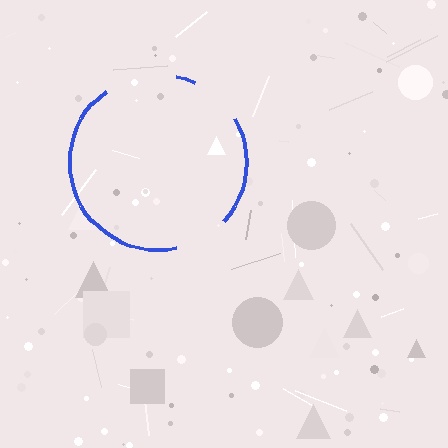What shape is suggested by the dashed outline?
The dashed outline suggests a circle.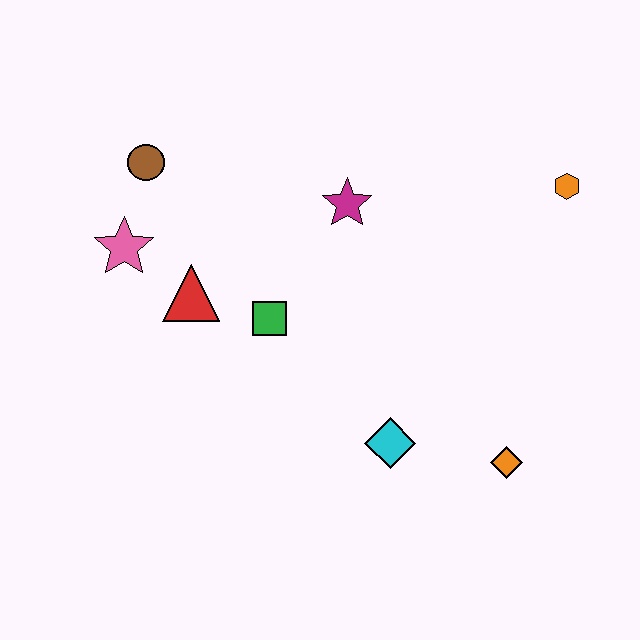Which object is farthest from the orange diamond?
The brown circle is farthest from the orange diamond.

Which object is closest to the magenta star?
The green square is closest to the magenta star.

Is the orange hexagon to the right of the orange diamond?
Yes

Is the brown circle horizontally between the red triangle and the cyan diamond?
No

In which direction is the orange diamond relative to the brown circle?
The orange diamond is to the right of the brown circle.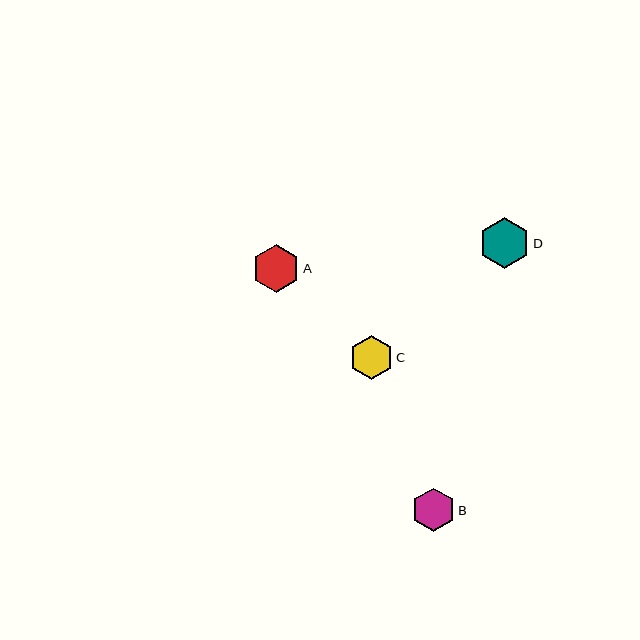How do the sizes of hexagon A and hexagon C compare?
Hexagon A and hexagon C are approximately the same size.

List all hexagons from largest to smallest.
From largest to smallest: D, A, C, B.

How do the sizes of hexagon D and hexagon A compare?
Hexagon D and hexagon A are approximately the same size.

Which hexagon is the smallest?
Hexagon B is the smallest with a size of approximately 43 pixels.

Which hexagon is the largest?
Hexagon D is the largest with a size of approximately 50 pixels.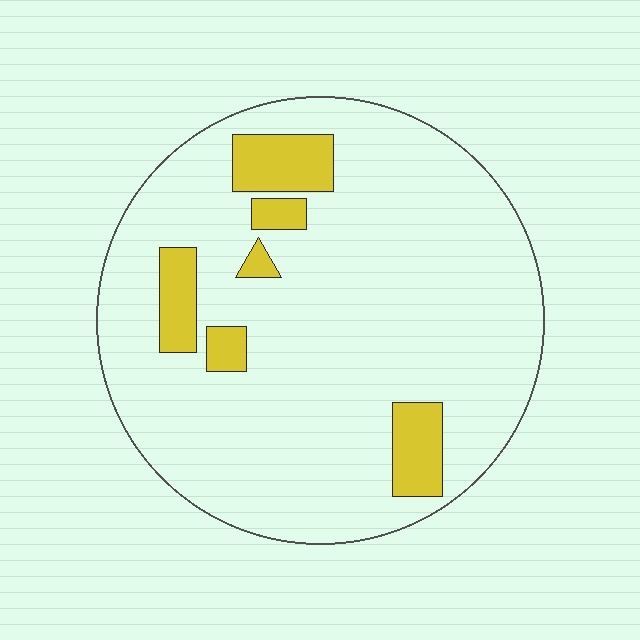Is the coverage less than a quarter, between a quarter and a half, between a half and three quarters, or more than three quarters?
Less than a quarter.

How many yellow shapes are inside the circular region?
6.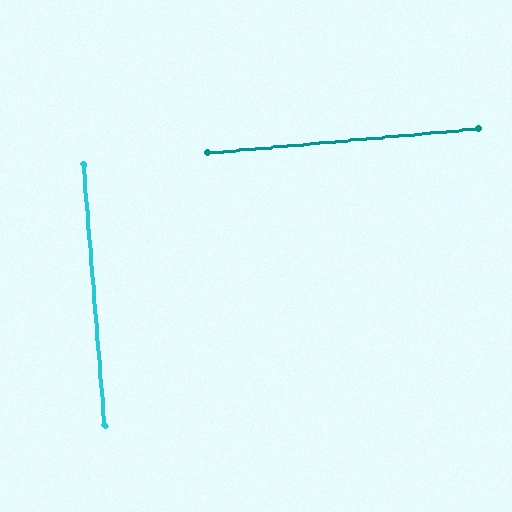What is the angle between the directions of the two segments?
Approximately 90 degrees.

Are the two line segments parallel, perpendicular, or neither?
Perpendicular — they meet at approximately 90°.